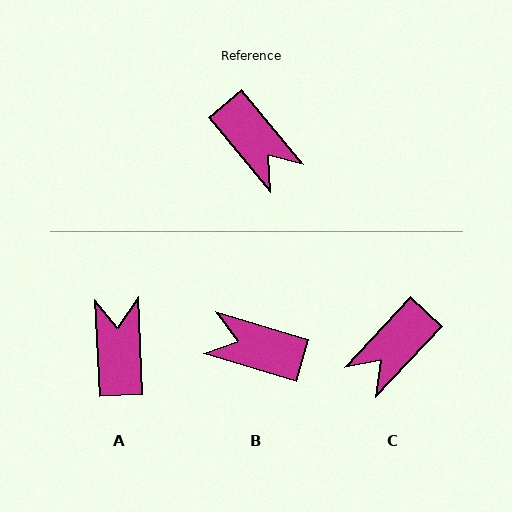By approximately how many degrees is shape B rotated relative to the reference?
Approximately 146 degrees clockwise.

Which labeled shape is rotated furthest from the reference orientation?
B, about 146 degrees away.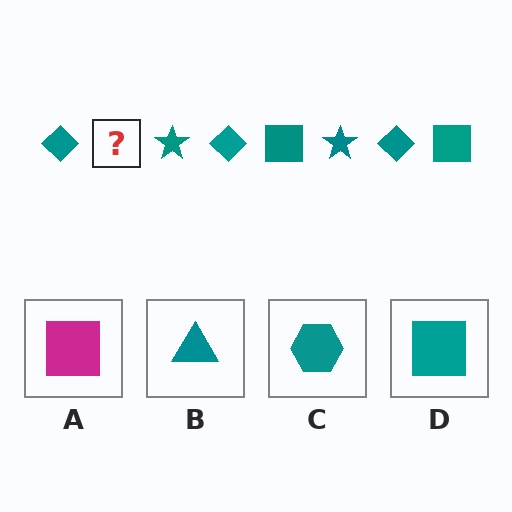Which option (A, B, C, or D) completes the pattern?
D.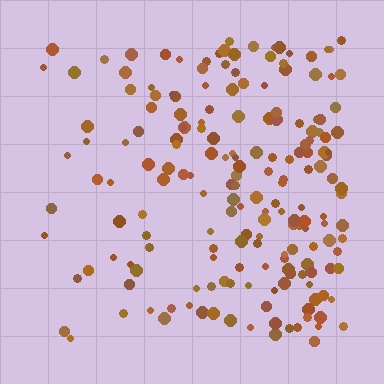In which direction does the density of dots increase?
From left to right, with the right side densest.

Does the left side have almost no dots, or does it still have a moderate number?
Still a moderate number, just noticeably fewer than the right.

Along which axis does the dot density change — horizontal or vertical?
Horizontal.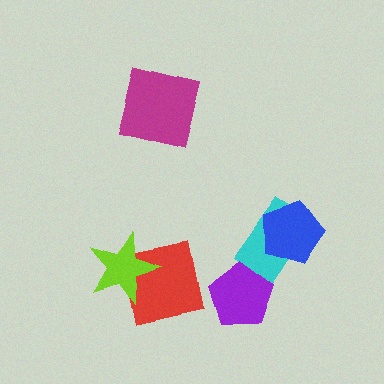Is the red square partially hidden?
Yes, it is partially covered by another shape.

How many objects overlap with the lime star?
1 object overlaps with the lime star.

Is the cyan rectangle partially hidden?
Yes, it is partially covered by another shape.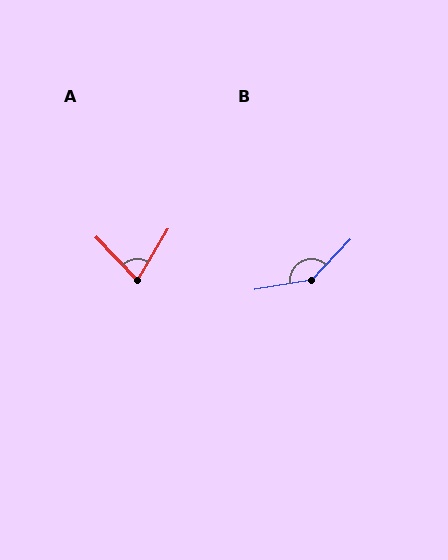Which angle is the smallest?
A, at approximately 74 degrees.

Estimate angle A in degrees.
Approximately 74 degrees.